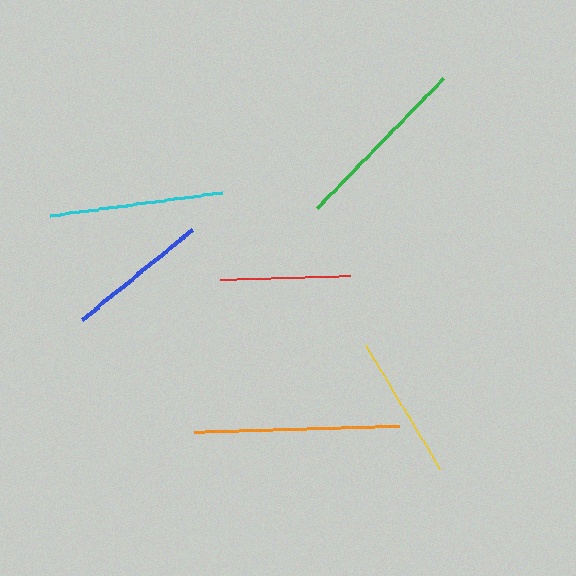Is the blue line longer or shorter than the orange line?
The orange line is longer than the blue line.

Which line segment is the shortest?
The red line is the shortest at approximately 130 pixels.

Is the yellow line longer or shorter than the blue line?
The yellow line is longer than the blue line.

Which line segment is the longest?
The orange line is the longest at approximately 205 pixels.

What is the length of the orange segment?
The orange segment is approximately 205 pixels long.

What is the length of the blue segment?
The blue segment is approximately 142 pixels long.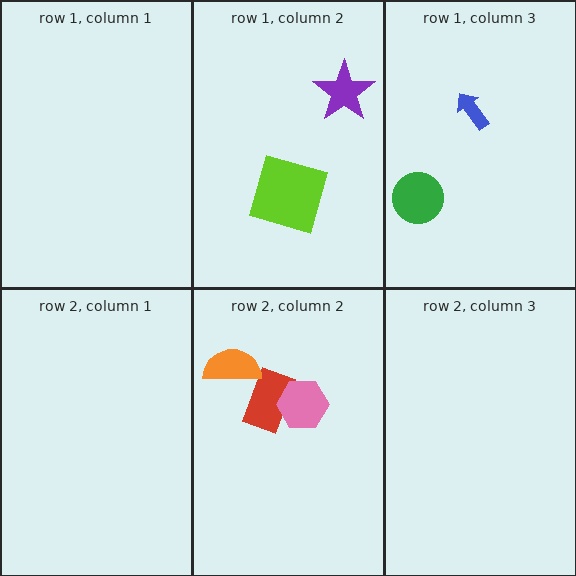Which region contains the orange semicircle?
The row 2, column 2 region.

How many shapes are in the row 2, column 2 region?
3.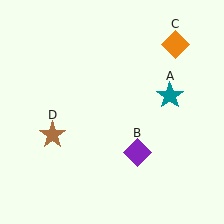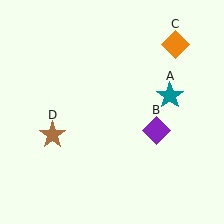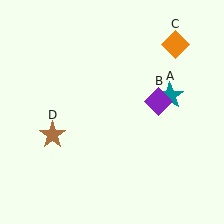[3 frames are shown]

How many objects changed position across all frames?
1 object changed position: purple diamond (object B).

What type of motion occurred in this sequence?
The purple diamond (object B) rotated counterclockwise around the center of the scene.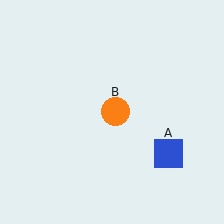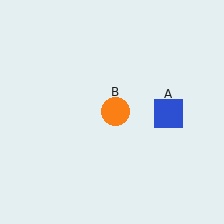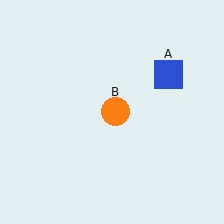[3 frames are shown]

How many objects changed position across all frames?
1 object changed position: blue square (object A).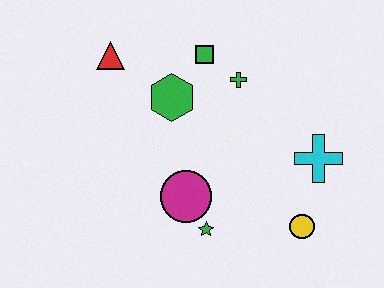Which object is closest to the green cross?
The green square is closest to the green cross.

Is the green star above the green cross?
No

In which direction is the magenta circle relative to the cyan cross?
The magenta circle is to the left of the cyan cross.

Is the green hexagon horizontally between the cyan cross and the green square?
No